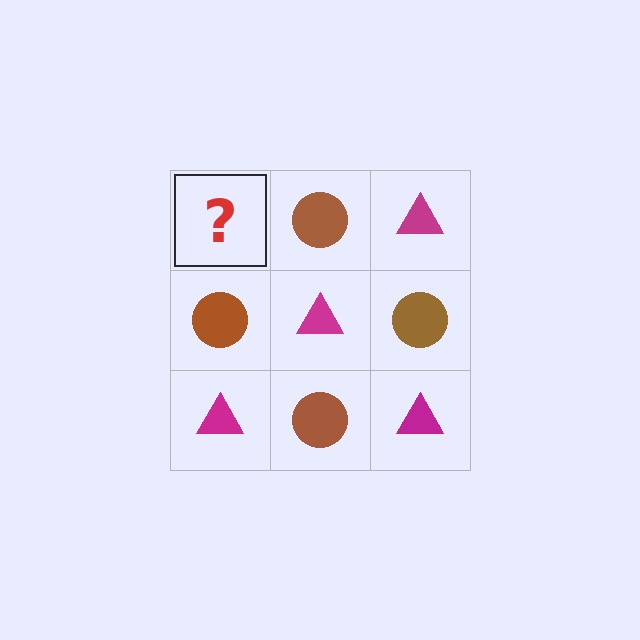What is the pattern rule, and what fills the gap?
The rule is that it alternates magenta triangle and brown circle in a checkerboard pattern. The gap should be filled with a magenta triangle.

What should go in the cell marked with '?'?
The missing cell should contain a magenta triangle.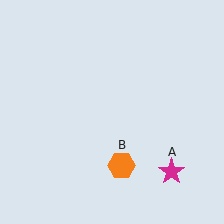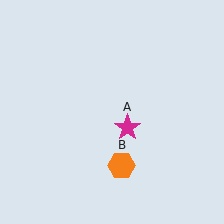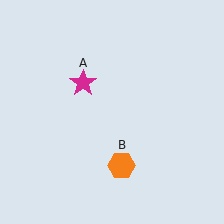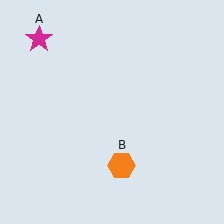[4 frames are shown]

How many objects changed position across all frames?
1 object changed position: magenta star (object A).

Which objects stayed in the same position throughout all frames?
Orange hexagon (object B) remained stationary.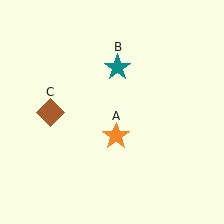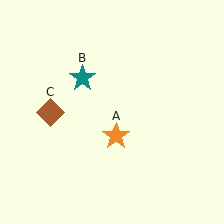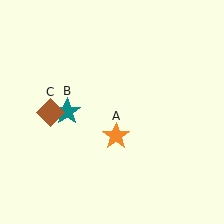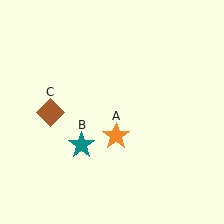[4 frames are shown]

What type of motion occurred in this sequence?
The teal star (object B) rotated counterclockwise around the center of the scene.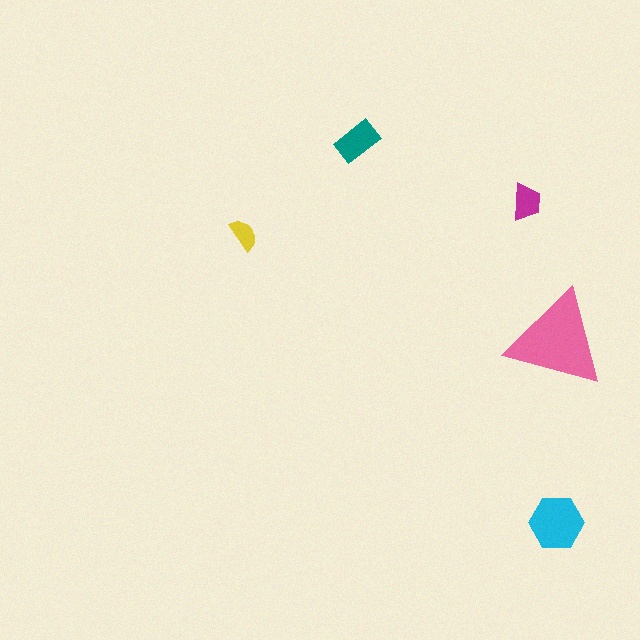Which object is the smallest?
The yellow semicircle.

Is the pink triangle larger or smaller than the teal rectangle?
Larger.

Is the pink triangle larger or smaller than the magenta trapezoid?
Larger.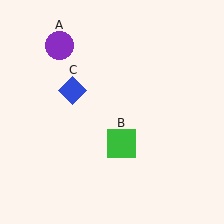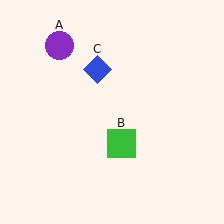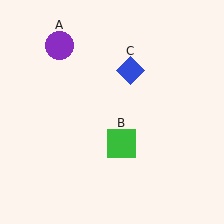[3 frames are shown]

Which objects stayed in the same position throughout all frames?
Purple circle (object A) and green square (object B) remained stationary.